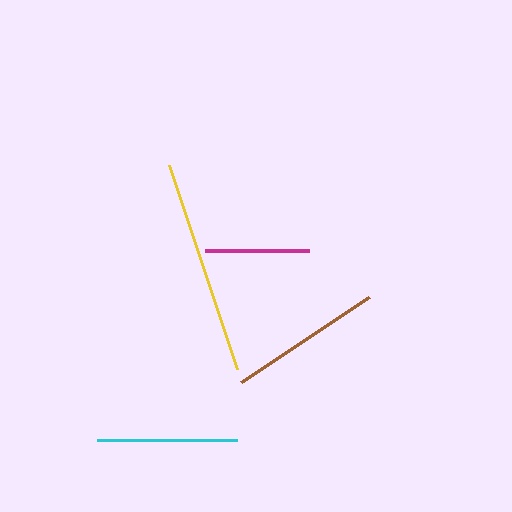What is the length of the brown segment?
The brown segment is approximately 154 pixels long.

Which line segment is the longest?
The yellow line is the longest at approximately 215 pixels.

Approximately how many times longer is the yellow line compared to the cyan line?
The yellow line is approximately 1.5 times the length of the cyan line.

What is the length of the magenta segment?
The magenta segment is approximately 104 pixels long.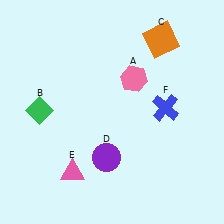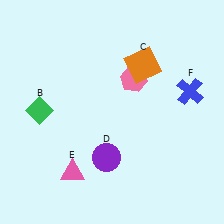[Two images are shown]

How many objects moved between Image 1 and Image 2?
2 objects moved between the two images.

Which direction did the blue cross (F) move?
The blue cross (F) moved right.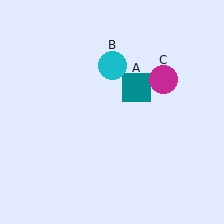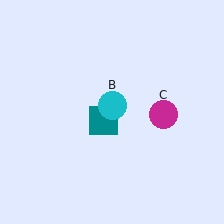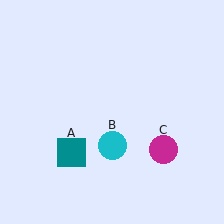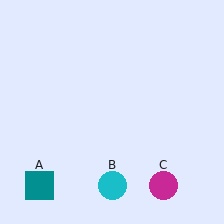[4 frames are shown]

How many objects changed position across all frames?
3 objects changed position: teal square (object A), cyan circle (object B), magenta circle (object C).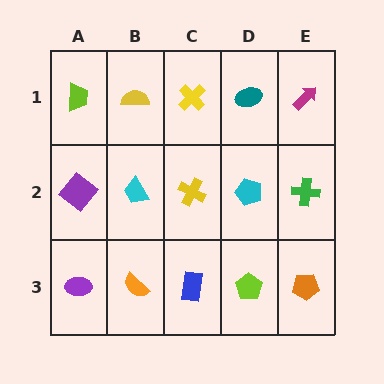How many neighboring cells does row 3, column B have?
3.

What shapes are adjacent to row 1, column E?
A green cross (row 2, column E), a teal ellipse (row 1, column D).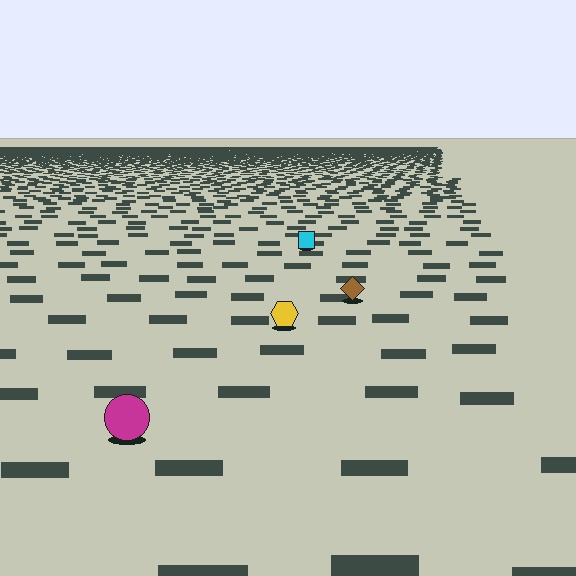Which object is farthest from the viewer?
The cyan square is farthest from the viewer. It appears smaller and the ground texture around it is denser.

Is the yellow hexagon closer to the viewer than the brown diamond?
Yes. The yellow hexagon is closer — you can tell from the texture gradient: the ground texture is coarser near it.